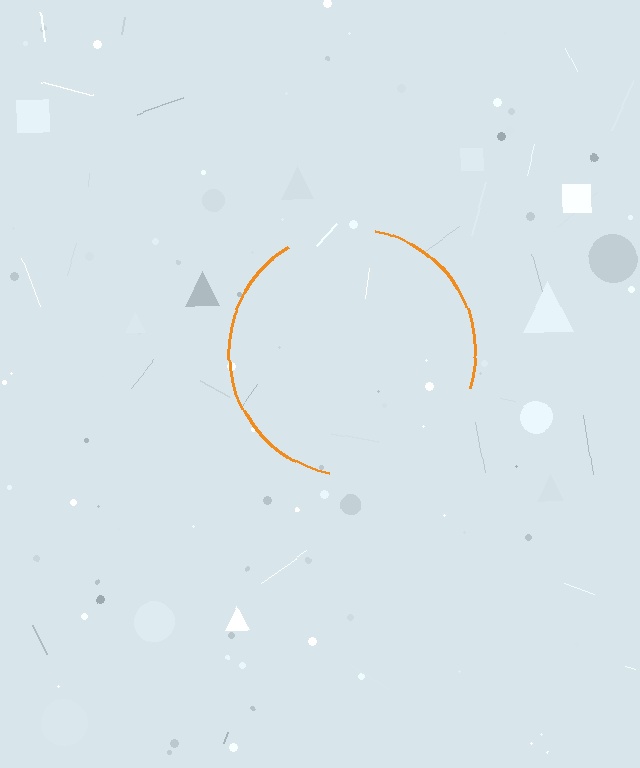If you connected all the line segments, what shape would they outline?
They would outline a circle.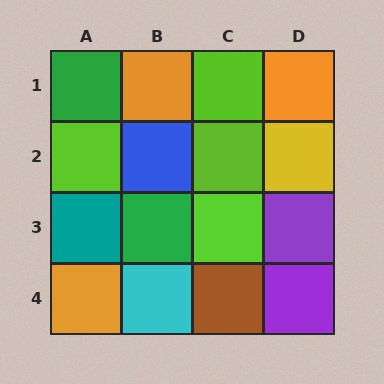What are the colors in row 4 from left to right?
Orange, cyan, brown, purple.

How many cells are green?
2 cells are green.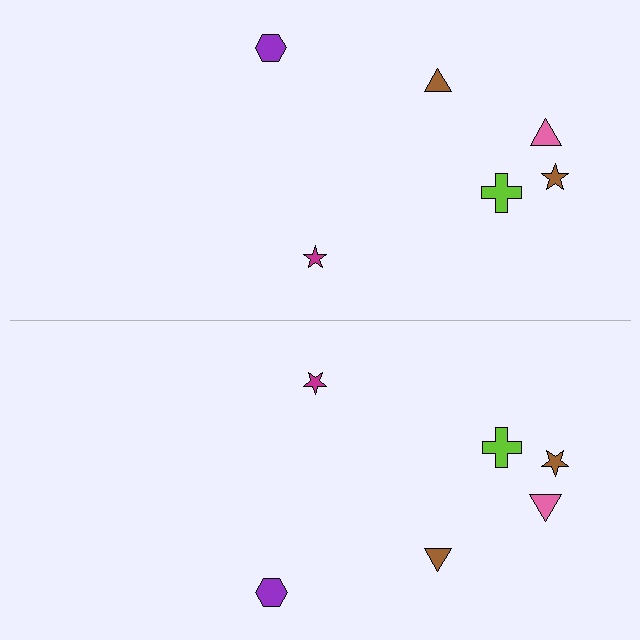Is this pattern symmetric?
Yes, this pattern has bilateral (reflection) symmetry.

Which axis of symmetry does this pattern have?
The pattern has a horizontal axis of symmetry running through the center of the image.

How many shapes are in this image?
There are 12 shapes in this image.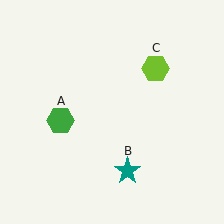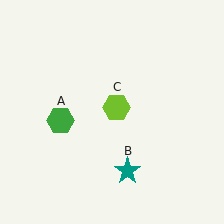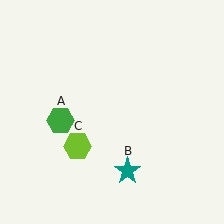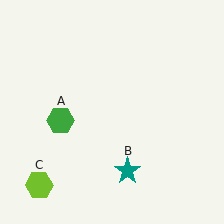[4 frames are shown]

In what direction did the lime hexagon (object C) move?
The lime hexagon (object C) moved down and to the left.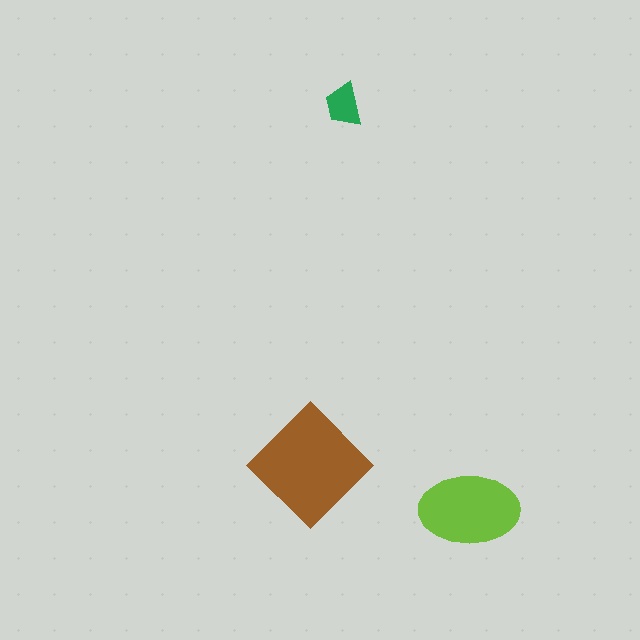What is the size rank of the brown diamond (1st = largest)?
1st.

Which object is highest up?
The green trapezoid is topmost.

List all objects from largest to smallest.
The brown diamond, the lime ellipse, the green trapezoid.